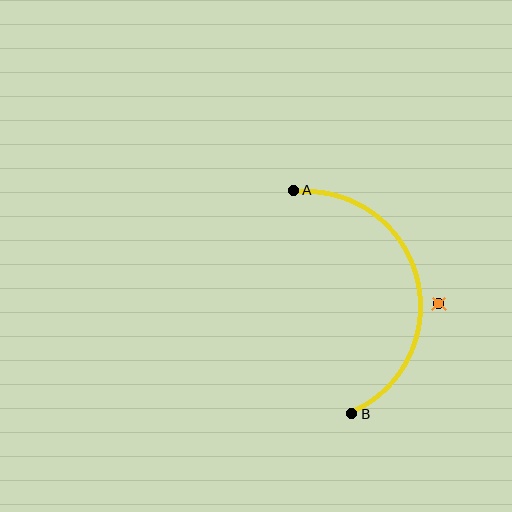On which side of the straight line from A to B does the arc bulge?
The arc bulges to the right of the straight line connecting A and B.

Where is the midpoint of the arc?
The arc midpoint is the point on the curve farthest from the straight line joining A and B. It sits to the right of that line.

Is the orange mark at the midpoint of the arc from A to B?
No — the orange mark does not lie on the arc at all. It sits slightly outside the curve.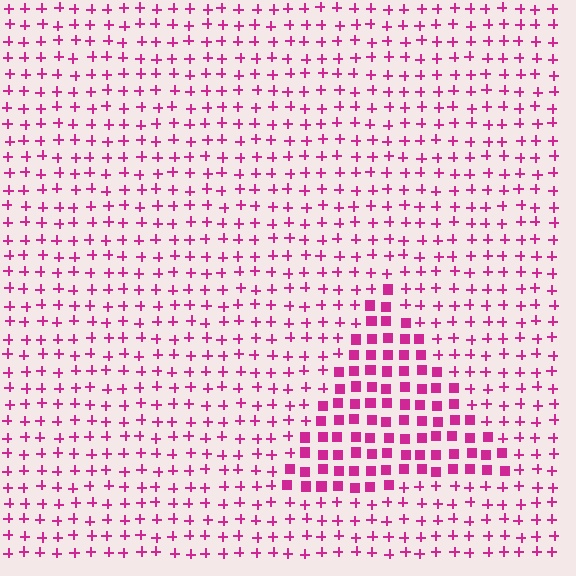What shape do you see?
I see a triangle.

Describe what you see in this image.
The image is filled with small magenta elements arranged in a uniform grid. A triangle-shaped region contains squares, while the surrounding area contains plus signs. The boundary is defined purely by the change in element shape.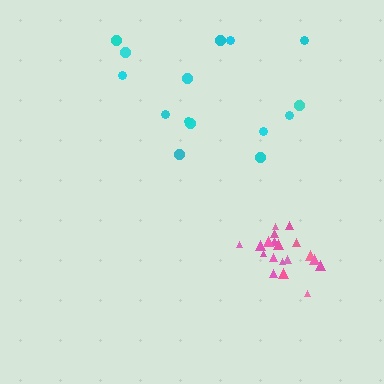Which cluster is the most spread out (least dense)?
Cyan.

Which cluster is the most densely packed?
Pink.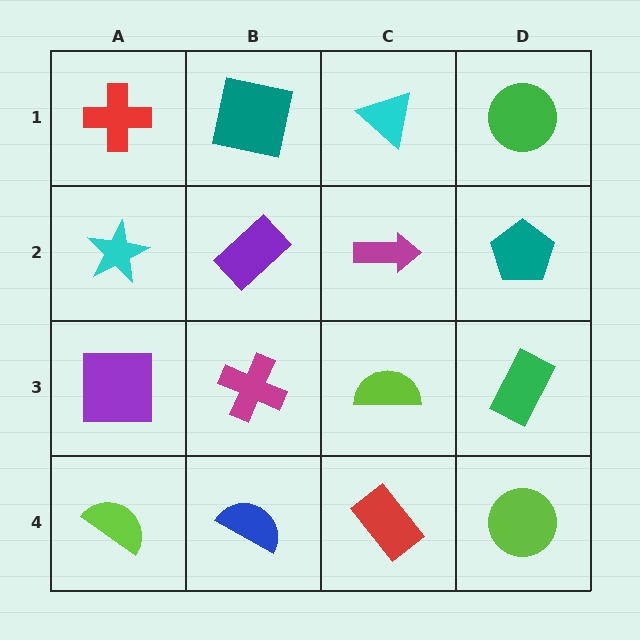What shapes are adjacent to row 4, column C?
A lime semicircle (row 3, column C), a blue semicircle (row 4, column B), a lime circle (row 4, column D).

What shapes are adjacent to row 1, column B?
A purple rectangle (row 2, column B), a red cross (row 1, column A), a cyan triangle (row 1, column C).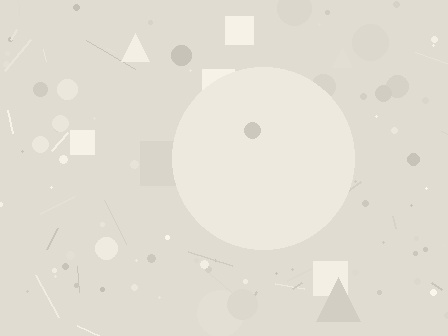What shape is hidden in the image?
A circle is hidden in the image.